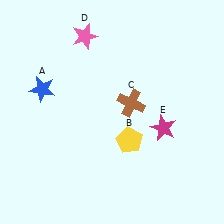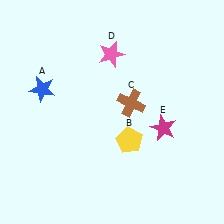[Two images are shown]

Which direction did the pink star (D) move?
The pink star (D) moved right.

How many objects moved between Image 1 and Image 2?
1 object moved between the two images.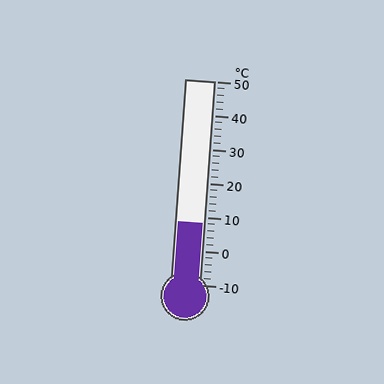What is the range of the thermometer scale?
The thermometer scale ranges from -10°C to 50°C.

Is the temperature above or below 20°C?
The temperature is below 20°C.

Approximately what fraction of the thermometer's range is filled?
The thermometer is filled to approximately 30% of its range.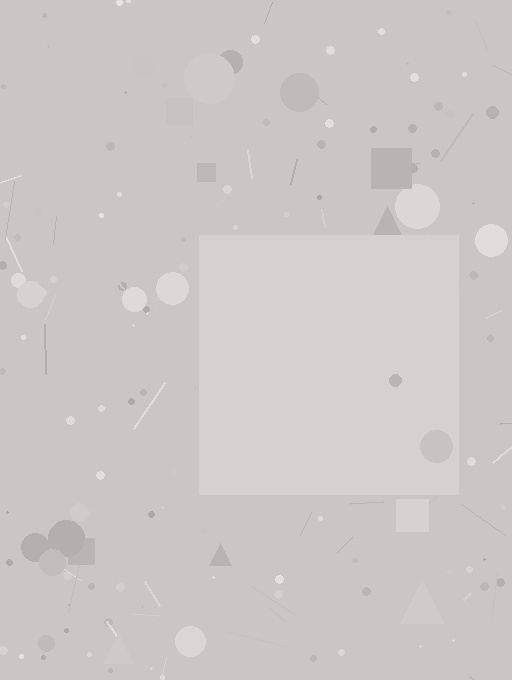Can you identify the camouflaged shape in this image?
The camouflaged shape is a square.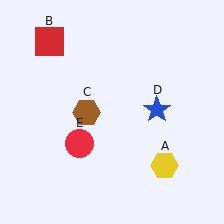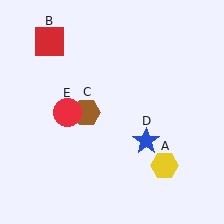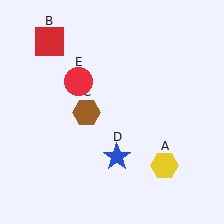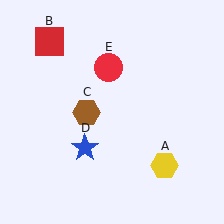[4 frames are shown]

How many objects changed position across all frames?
2 objects changed position: blue star (object D), red circle (object E).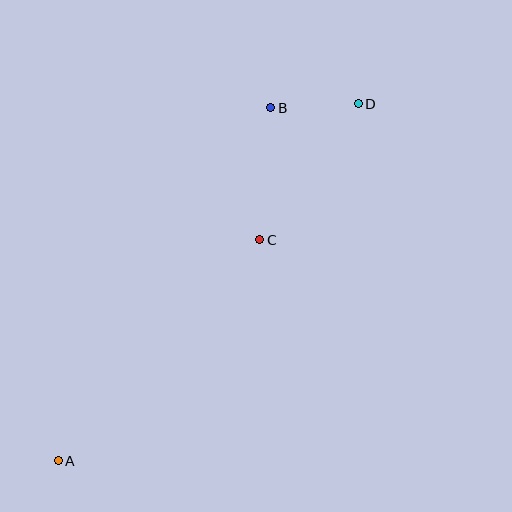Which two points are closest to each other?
Points B and D are closest to each other.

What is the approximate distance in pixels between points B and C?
The distance between B and C is approximately 133 pixels.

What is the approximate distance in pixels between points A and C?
The distance between A and C is approximately 299 pixels.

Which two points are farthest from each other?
Points A and D are farthest from each other.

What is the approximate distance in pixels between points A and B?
The distance between A and B is approximately 412 pixels.